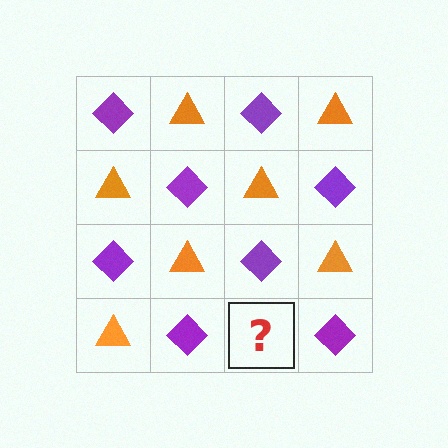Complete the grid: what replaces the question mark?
The question mark should be replaced with an orange triangle.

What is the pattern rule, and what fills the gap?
The rule is that it alternates purple diamond and orange triangle in a checkerboard pattern. The gap should be filled with an orange triangle.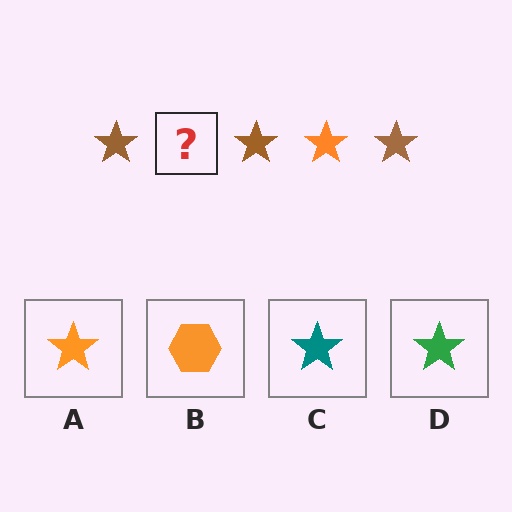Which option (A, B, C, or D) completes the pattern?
A.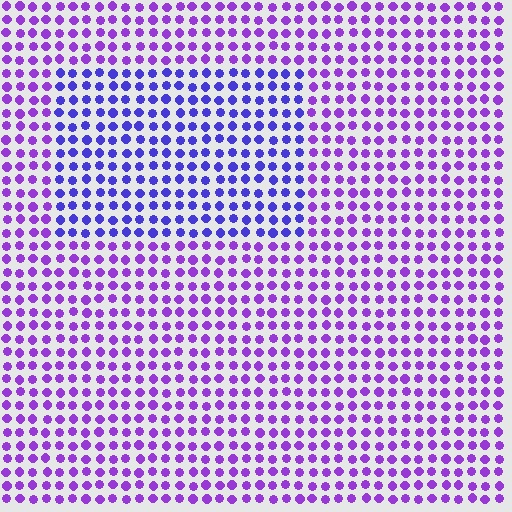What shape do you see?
I see a rectangle.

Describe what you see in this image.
The image is filled with small purple elements in a uniform arrangement. A rectangle-shaped region is visible where the elements are tinted to a slightly different hue, forming a subtle color boundary.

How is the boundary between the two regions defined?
The boundary is defined purely by a slight shift in hue (about 31 degrees). Spacing, size, and orientation are identical on both sides.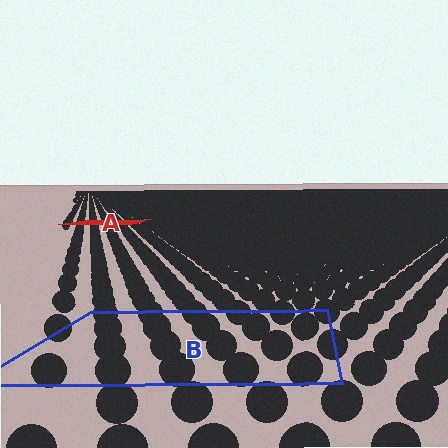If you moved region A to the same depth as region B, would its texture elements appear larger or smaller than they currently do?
They would appear larger. At a closer depth, the same texture elements are projected at a bigger on-screen size.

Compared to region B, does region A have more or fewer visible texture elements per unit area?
Region A has more texture elements per unit area — they are packed more densely because it is farther away.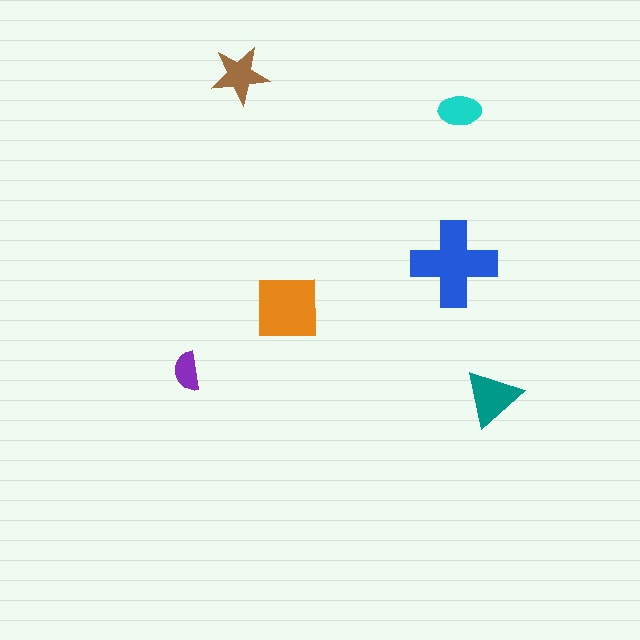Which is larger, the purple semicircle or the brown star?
The brown star.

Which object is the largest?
The blue cross.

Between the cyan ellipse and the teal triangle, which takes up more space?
The teal triangle.